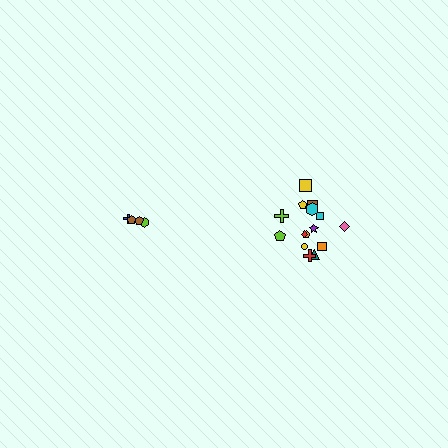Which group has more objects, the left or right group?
The right group.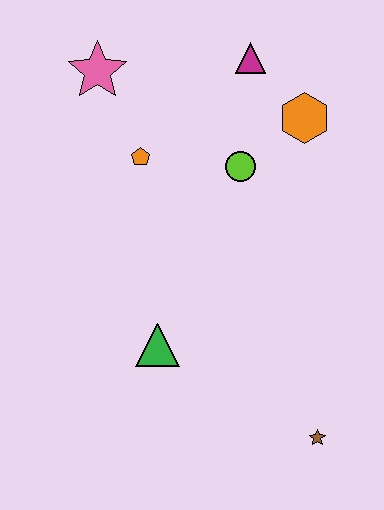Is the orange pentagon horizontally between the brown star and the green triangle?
No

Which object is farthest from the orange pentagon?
The brown star is farthest from the orange pentagon.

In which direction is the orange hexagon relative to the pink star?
The orange hexagon is to the right of the pink star.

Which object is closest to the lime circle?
The orange hexagon is closest to the lime circle.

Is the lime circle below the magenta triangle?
Yes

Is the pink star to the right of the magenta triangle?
No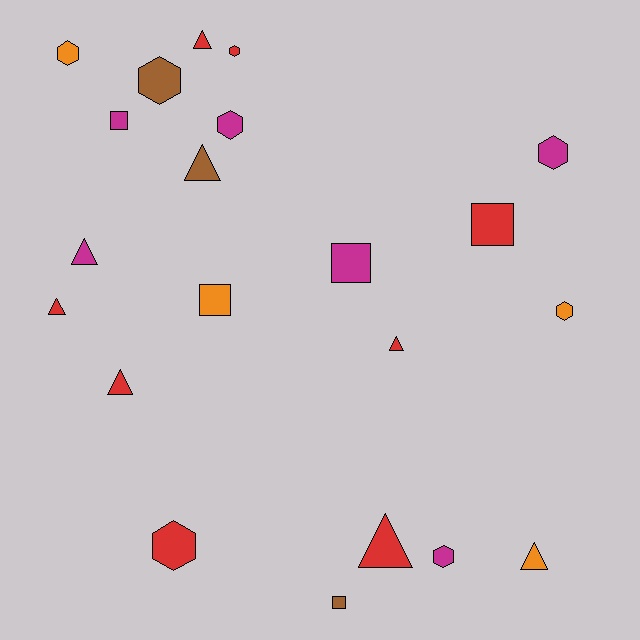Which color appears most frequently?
Red, with 8 objects.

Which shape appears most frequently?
Hexagon, with 8 objects.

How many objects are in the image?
There are 21 objects.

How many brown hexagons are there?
There is 1 brown hexagon.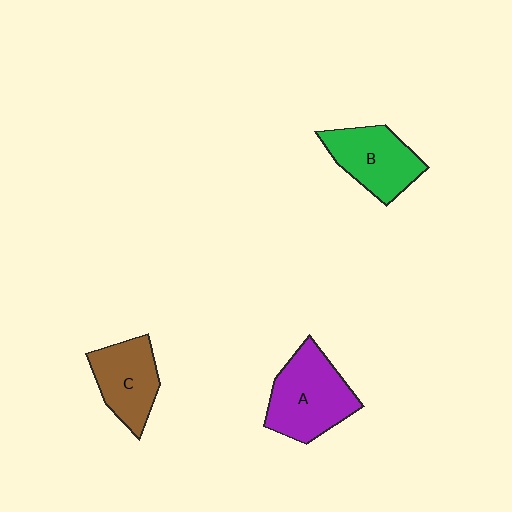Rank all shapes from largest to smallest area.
From largest to smallest: A (purple), B (green), C (brown).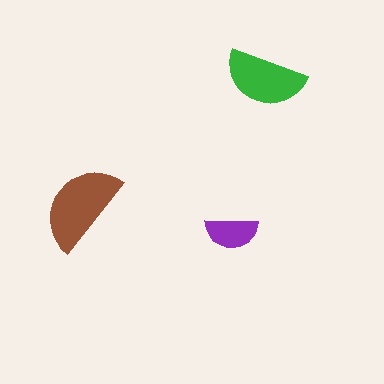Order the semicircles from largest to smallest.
the brown one, the green one, the purple one.